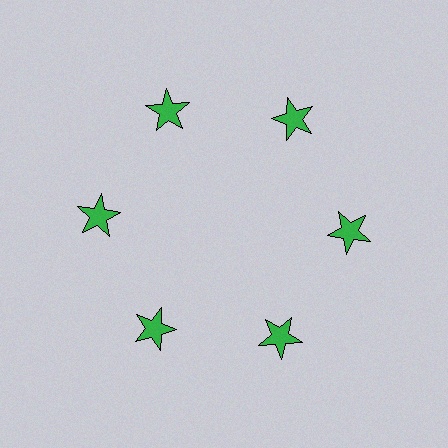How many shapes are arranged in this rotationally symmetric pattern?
There are 6 shapes, arranged in 6 groups of 1.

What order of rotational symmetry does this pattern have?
This pattern has 6-fold rotational symmetry.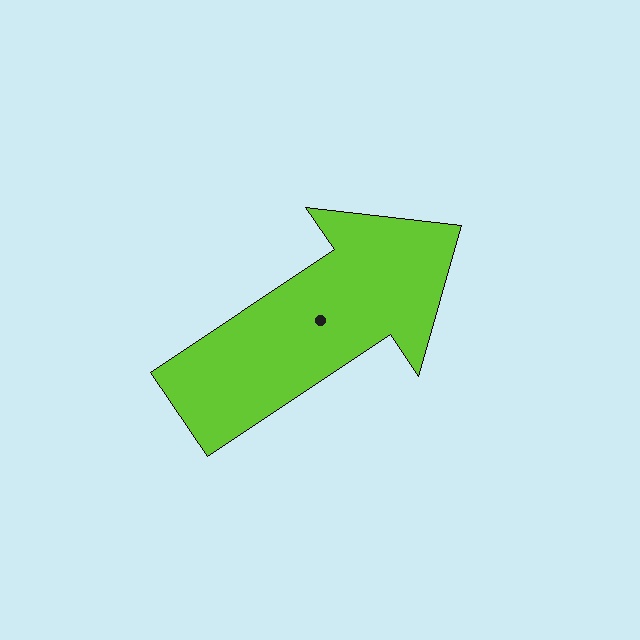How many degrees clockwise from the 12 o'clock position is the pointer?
Approximately 56 degrees.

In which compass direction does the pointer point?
Northeast.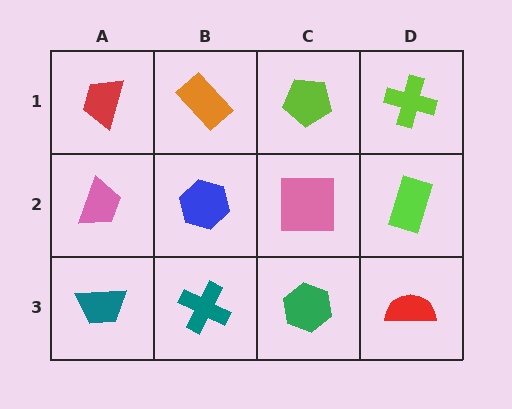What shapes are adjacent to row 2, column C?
A lime pentagon (row 1, column C), a green hexagon (row 3, column C), a blue hexagon (row 2, column B), a lime rectangle (row 2, column D).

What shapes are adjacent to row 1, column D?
A lime rectangle (row 2, column D), a lime pentagon (row 1, column C).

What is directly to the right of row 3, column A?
A teal cross.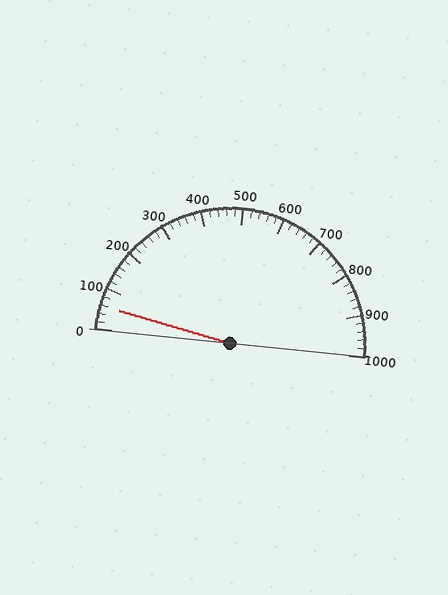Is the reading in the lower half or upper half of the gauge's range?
The reading is in the lower half of the range (0 to 1000).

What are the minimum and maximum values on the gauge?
The gauge ranges from 0 to 1000.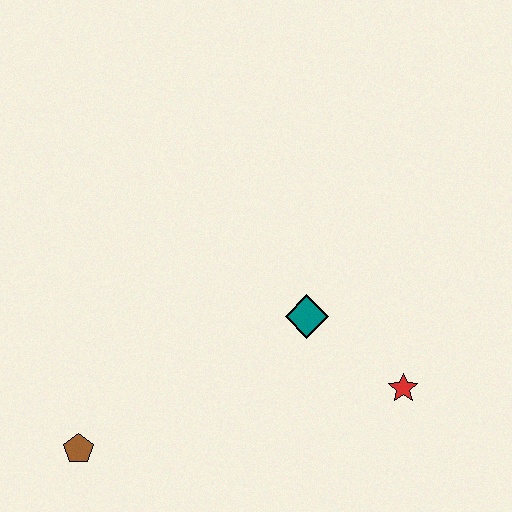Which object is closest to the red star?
The teal diamond is closest to the red star.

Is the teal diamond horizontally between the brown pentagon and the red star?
Yes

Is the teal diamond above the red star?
Yes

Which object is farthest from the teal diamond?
The brown pentagon is farthest from the teal diamond.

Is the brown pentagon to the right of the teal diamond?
No